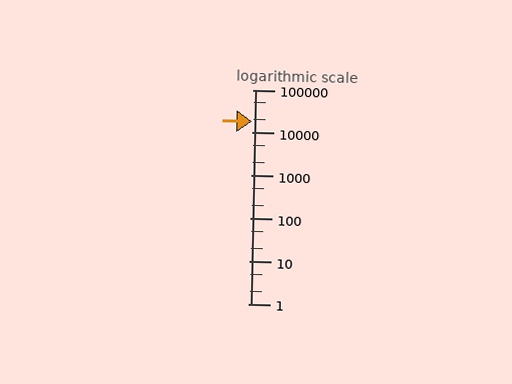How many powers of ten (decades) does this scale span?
The scale spans 5 decades, from 1 to 100000.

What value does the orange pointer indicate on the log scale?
The pointer indicates approximately 18000.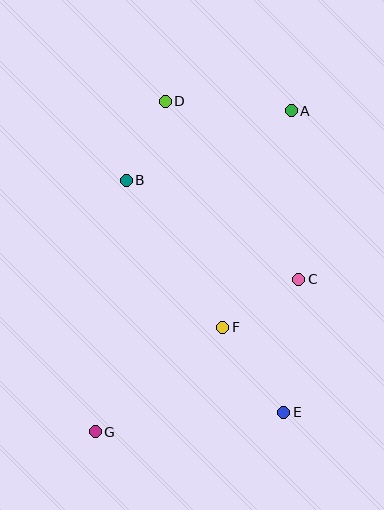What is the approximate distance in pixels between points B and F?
The distance between B and F is approximately 175 pixels.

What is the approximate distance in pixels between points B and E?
The distance between B and E is approximately 280 pixels.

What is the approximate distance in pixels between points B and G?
The distance between B and G is approximately 253 pixels.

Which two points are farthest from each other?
Points A and G are farthest from each other.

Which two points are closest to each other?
Points B and D are closest to each other.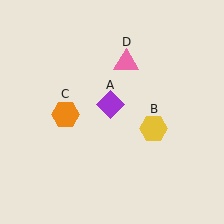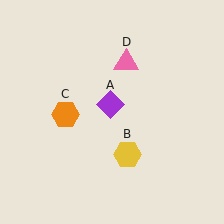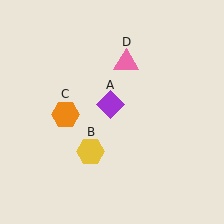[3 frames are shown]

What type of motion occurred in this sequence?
The yellow hexagon (object B) rotated clockwise around the center of the scene.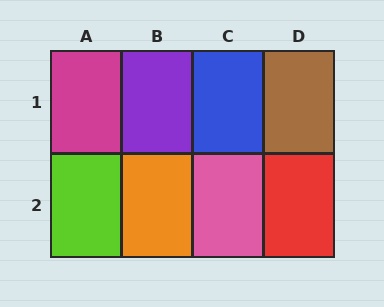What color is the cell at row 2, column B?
Orange.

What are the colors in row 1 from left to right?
Magenta, purple, blue, brown.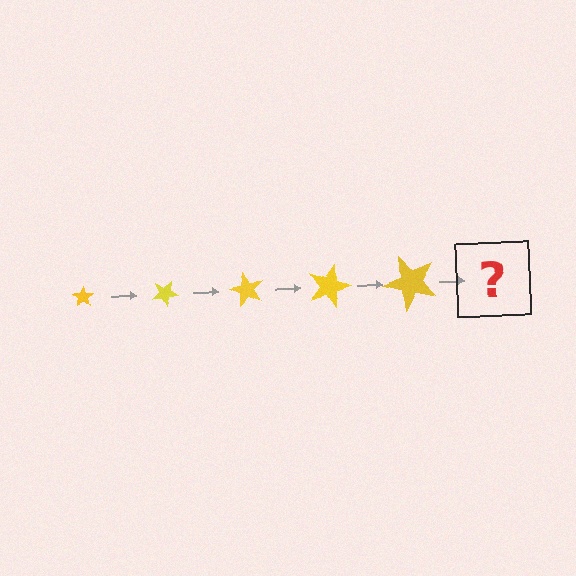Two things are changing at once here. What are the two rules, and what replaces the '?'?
The two rules are that the star grows larger each step and it rotates 30 degrees each step. The '?' should be a star, larger than the previous one and rotated 150 degrees from the start.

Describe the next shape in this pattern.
It should be a star, larger than the previous one and rotated 150 degrees from the start.